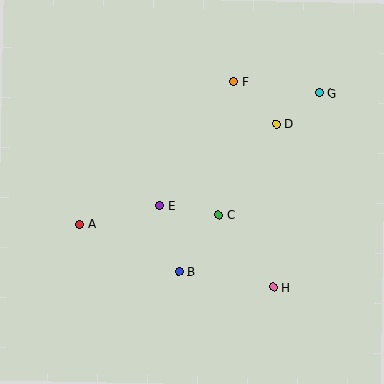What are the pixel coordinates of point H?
Point H is at (273, 287).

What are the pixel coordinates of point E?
Point E is at (160, 206).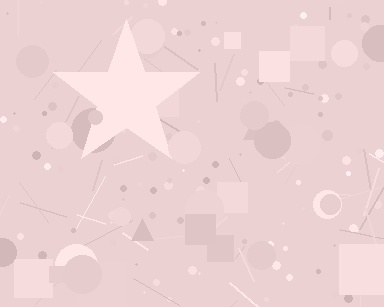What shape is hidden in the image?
A star is hidden in the image.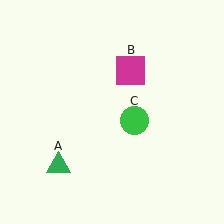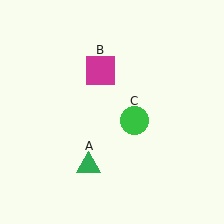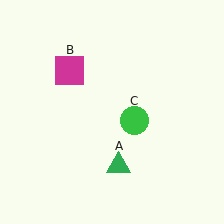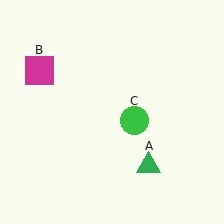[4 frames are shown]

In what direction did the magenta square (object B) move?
The magenta square (object B) moved left.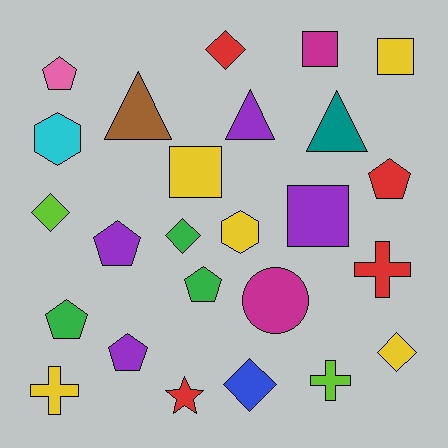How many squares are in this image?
There are 4 squares.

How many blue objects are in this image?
There is 1 blue object.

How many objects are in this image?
There are 25 objects.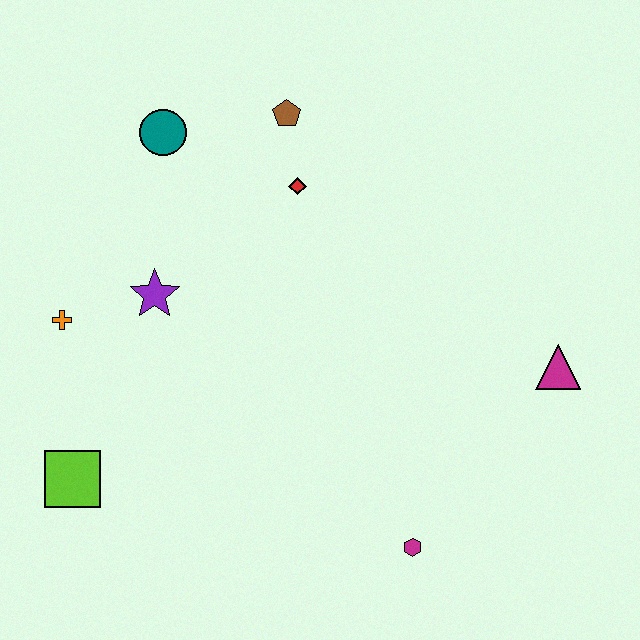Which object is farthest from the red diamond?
The magenta hexagon is farthest from the red diamond.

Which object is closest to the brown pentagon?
The red diamond is closest to the brown pentagon.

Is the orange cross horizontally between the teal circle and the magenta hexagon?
No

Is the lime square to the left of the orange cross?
No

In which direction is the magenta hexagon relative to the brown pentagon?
The magenta hexagon is below the brown pentagon.